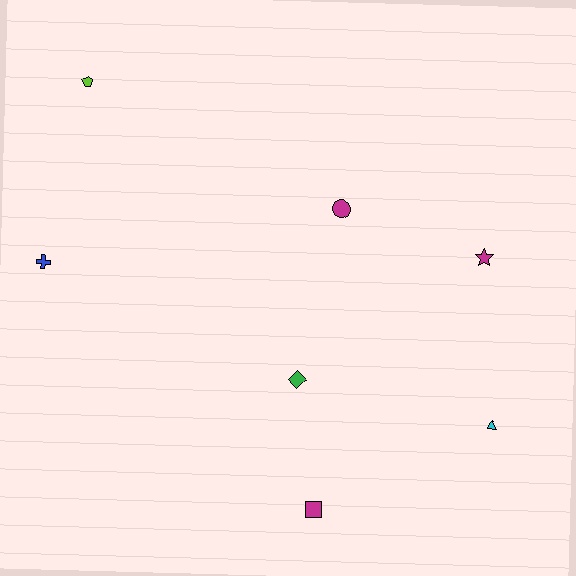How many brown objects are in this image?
There are no brown objects.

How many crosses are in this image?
There is 1 cross.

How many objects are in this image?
There are 7 objects.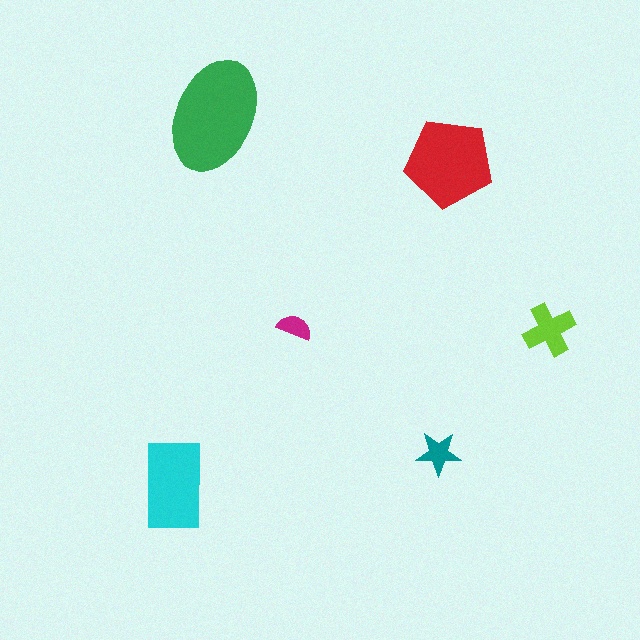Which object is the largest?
The green ellipse.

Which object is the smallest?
The magenta semicircle.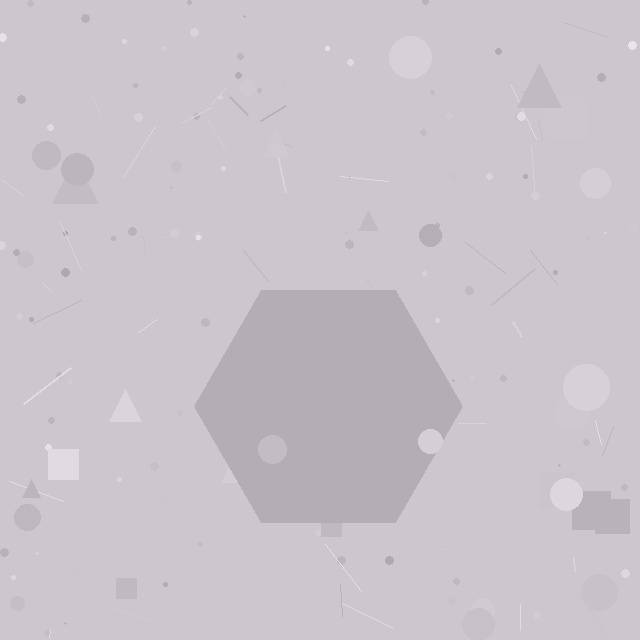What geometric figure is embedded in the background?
A hexagon is embedded in the background.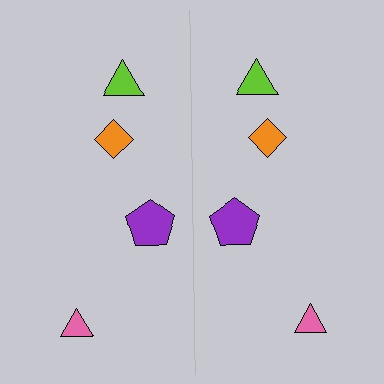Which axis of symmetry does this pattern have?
The pattern has a vertical axis of symmetry running through the center of the image.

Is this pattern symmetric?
Yes, this pattern has bilateral (reflection) symmetry.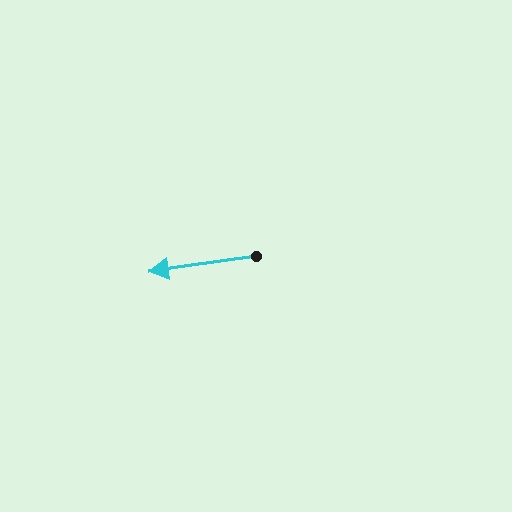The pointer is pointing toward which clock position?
Roughly 9 o'clock.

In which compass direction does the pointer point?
West.